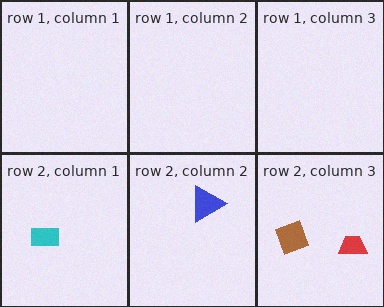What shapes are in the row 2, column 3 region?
The brown diamond, the red trapezoid.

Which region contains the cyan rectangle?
The row 2, column 1 region.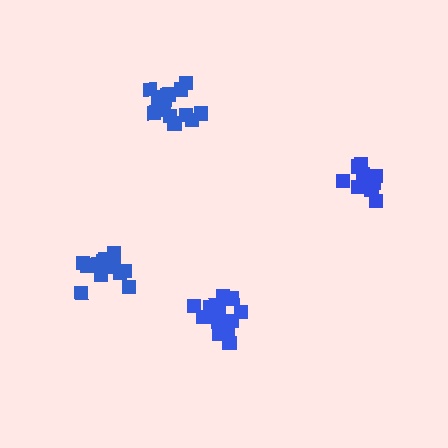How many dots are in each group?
Group 1: 12 dots, Group 2: 14 dots, Group 3: 15 dots, Group 4: 16 dots (57 total).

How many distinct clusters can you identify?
There are 4 distinct clusters.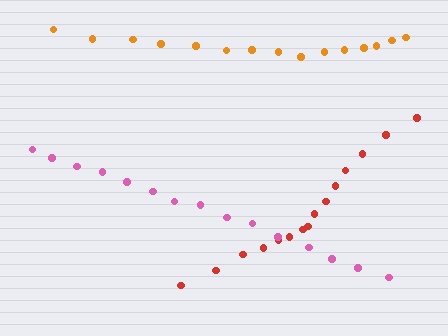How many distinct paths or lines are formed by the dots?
There are 3 distinct paths.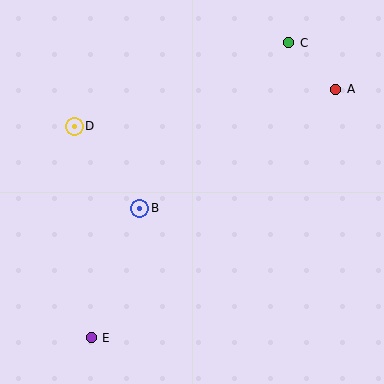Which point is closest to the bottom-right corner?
Point E is closest to the bottom-right corner.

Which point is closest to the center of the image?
Point B at (140, 208) is closest to the center.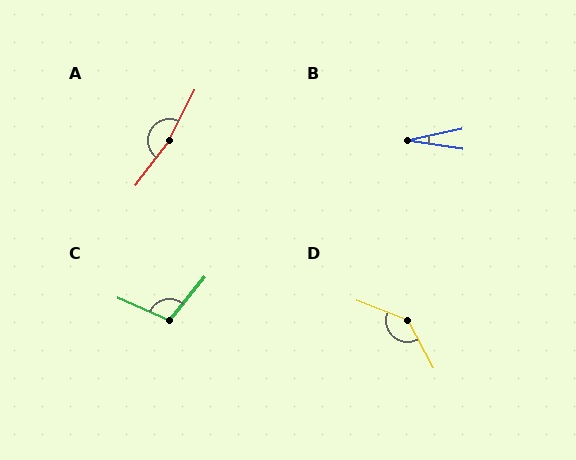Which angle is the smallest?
B, at approximately 21 degrees.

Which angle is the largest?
A, at approximately 170 degrees.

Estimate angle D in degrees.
Approximately 140 degrees.